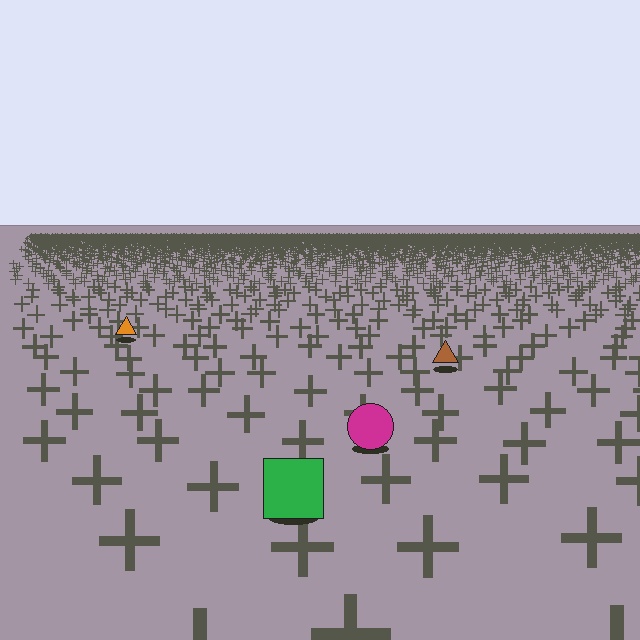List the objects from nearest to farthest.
From nearest to farthest: the green square, the magenta circle, the brown triangle, the orange triangle.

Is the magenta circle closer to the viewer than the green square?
No. The green square is closer — you can tell from the texture gradient: the ground texture is coarser near it.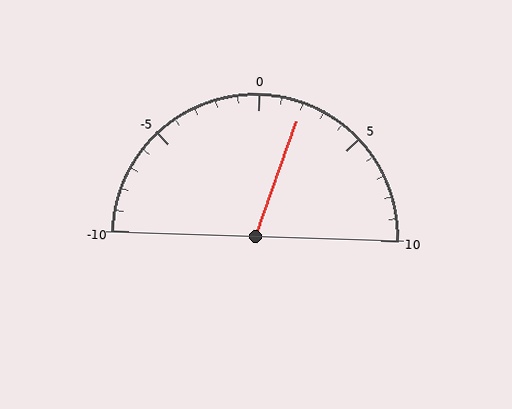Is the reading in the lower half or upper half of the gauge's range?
The reading is in the upper half of the range (-10 to 10).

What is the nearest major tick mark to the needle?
The nearest major tick mark is 0.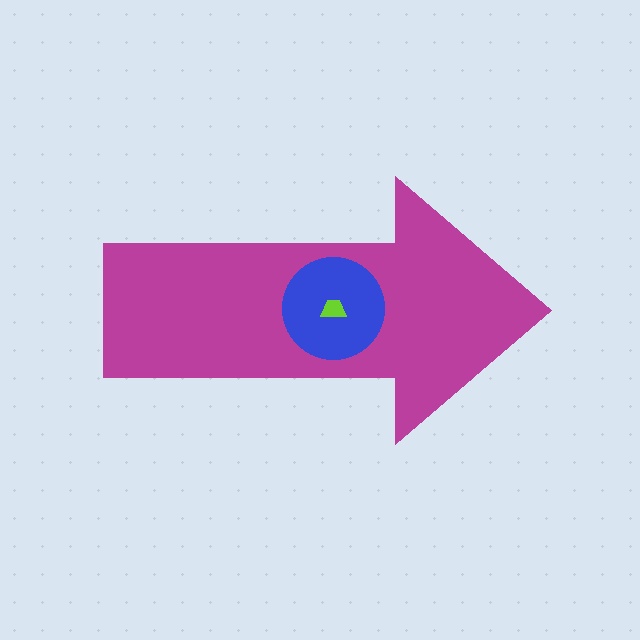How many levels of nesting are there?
3.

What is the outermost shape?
The magenta arrow.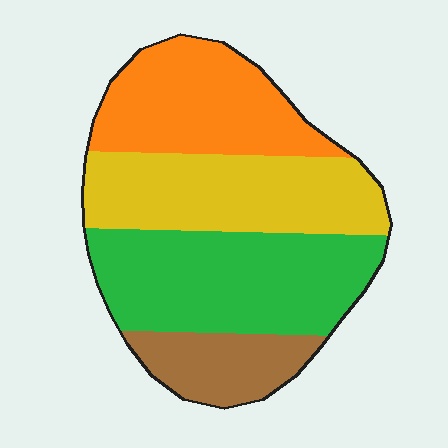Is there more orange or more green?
Green.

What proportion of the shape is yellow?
Yellow covers about 30% of the shape.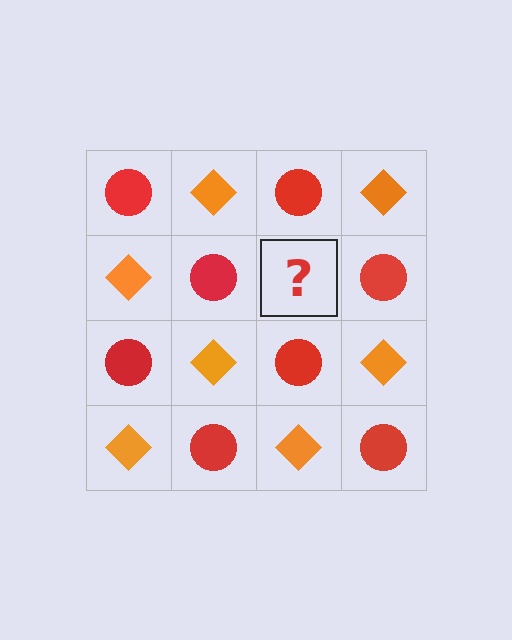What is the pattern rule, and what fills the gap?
The rule is that it alternates red circle and orange diamond in a checkerboard pattern. The gap should be filled with an orange diamond.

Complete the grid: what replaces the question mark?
The question mark should be replaced with an orange diamond.